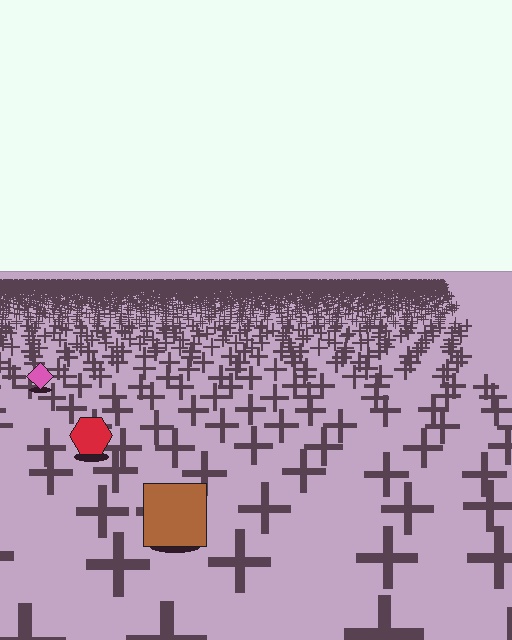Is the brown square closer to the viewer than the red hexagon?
Yes. The brown square is closer — you can tell from the texture gradient: the ground texture is coarser near it.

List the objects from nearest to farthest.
From nearest to farthest: the brown square, the red hexagon, the pink diamond.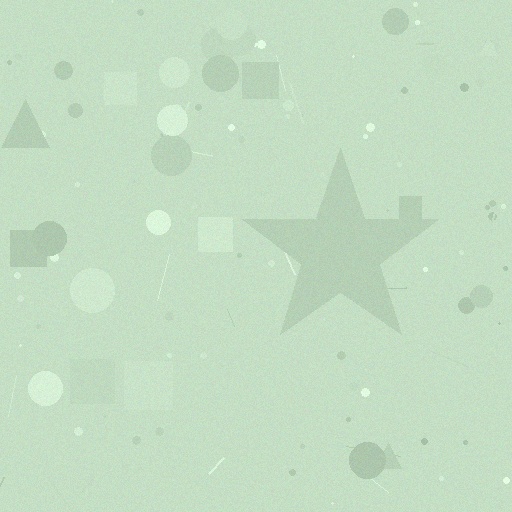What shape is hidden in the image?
A star is hidden in the image.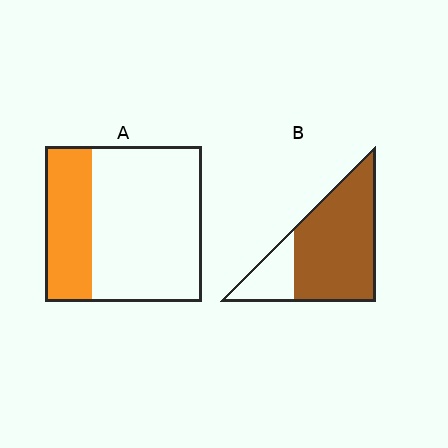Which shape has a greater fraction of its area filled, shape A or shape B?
Shape B.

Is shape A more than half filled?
No.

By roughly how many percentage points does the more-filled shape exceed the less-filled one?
By roughly 45 percentage points (B over A).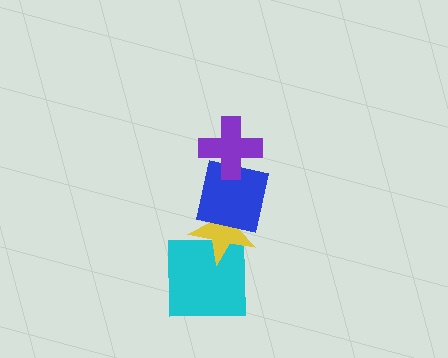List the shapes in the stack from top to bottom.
From top to bottom: the purple cross, the blue square, the yellow star, the cyan square.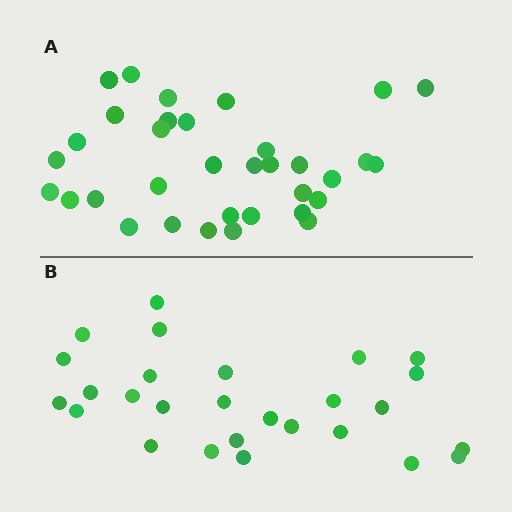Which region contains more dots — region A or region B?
Region A (the top region) has more dots.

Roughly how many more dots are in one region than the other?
Region A has roughly 8 or so more dots than region B.